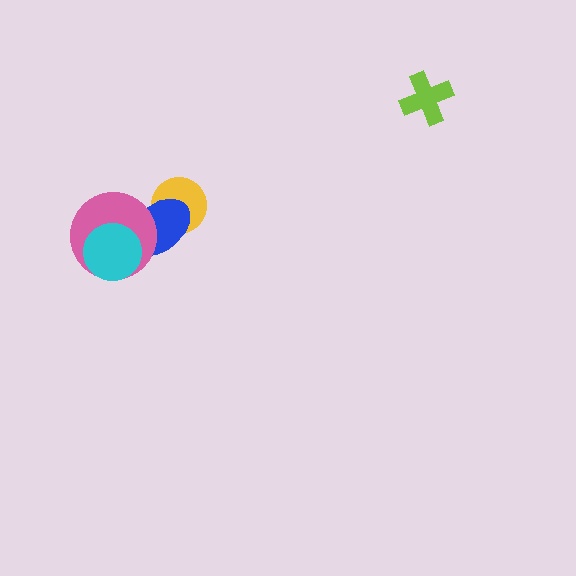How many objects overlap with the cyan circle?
2 objects overlap with the cyan circle.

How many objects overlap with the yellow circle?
1 object overlaps with the yellow circle.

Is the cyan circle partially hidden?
No, no other shape covers it.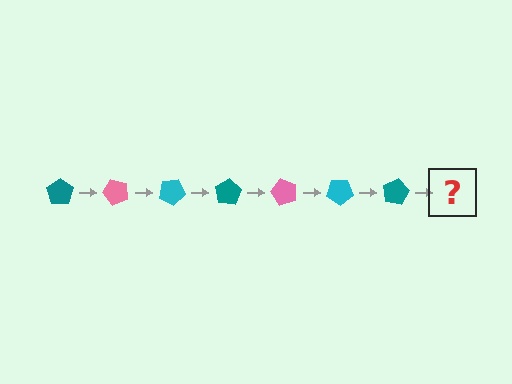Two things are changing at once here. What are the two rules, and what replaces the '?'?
The two rules are that it rotates 50 degrees each step and the color cycles through teal, pink, and cyan. The '?' should be a pink pentagon, rotated 350 degrees from the start.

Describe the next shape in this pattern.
It should be a pink pentagon, rotated 350 degrees from the start.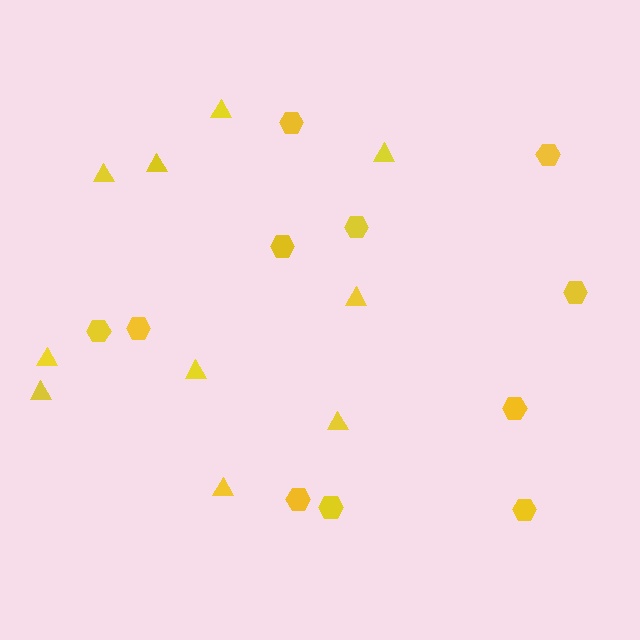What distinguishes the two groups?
There are 2 groups: one group of hexagons (11) and one group of triangles (10).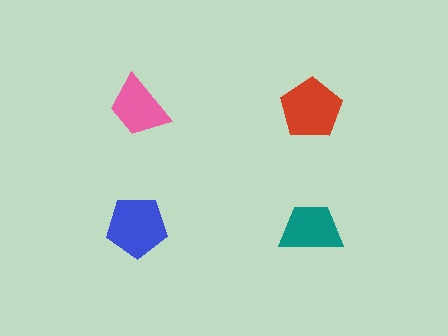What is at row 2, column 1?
A blue pentagon.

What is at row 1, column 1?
A pink trapezoid.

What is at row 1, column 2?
A red pentagon.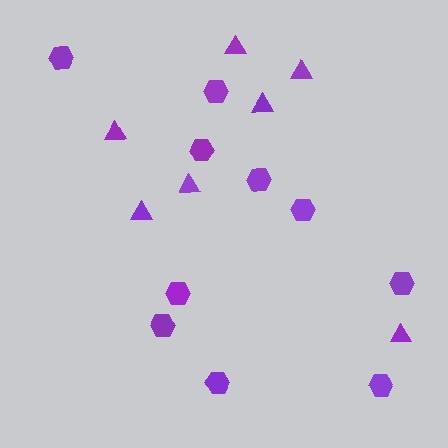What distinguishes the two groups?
There are 2 groups: one group of triangles (7) and one group of hexagons (10).